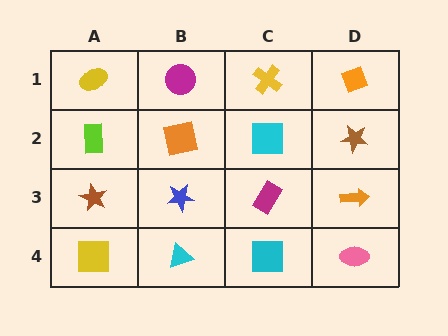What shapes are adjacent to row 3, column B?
An orange square (row 2, column B), a cyan triangle (row 4, column B), a brown star (row 3, column A), a magenta rectangle (row 3, column C).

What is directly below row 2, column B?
A blue star.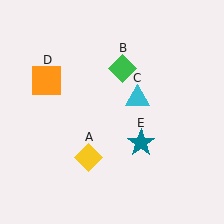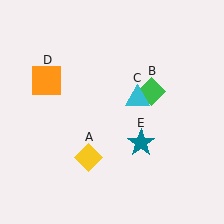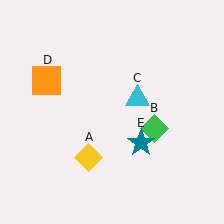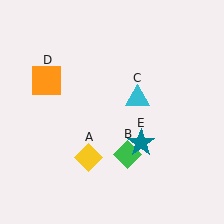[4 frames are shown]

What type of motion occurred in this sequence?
The green diamond (object B) rotated clockwise around the center of the scene.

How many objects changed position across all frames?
1 object changed position: green diamond (object B).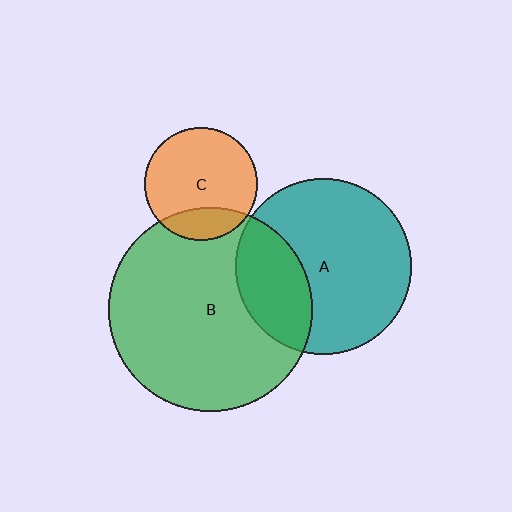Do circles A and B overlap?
Yes.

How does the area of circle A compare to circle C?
Approximately 2.4 times.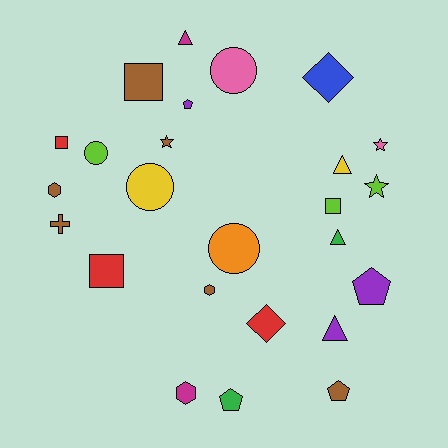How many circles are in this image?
There are 4 circles.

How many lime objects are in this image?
There are 3 lime objects.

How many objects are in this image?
There are 25 objects.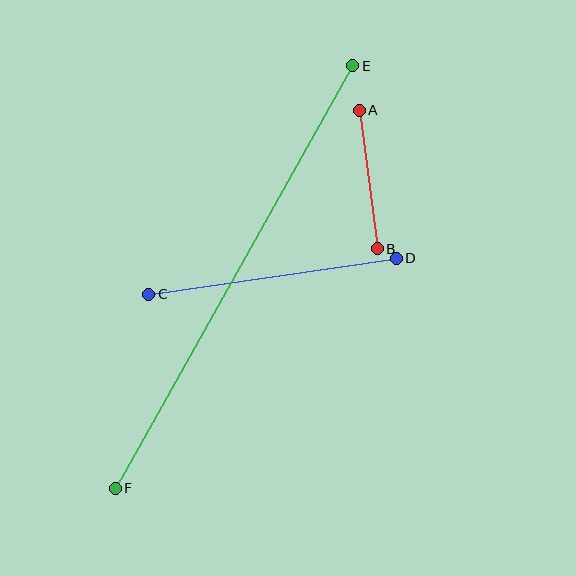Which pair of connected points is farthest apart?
Points E and F are farthest apart.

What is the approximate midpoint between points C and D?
The midpoint is at approximately (272, 276) pixels.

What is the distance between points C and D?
The distance is approximately 250 pixels.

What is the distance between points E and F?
The distance is approximately 485 pixels.